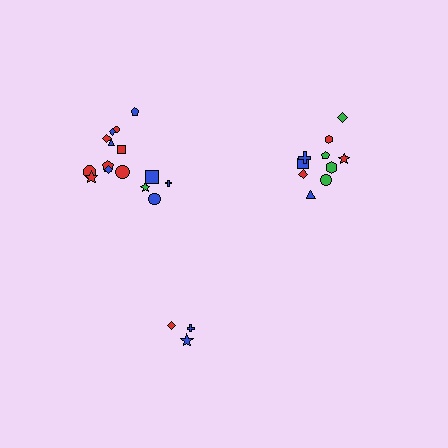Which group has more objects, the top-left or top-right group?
The top-left group.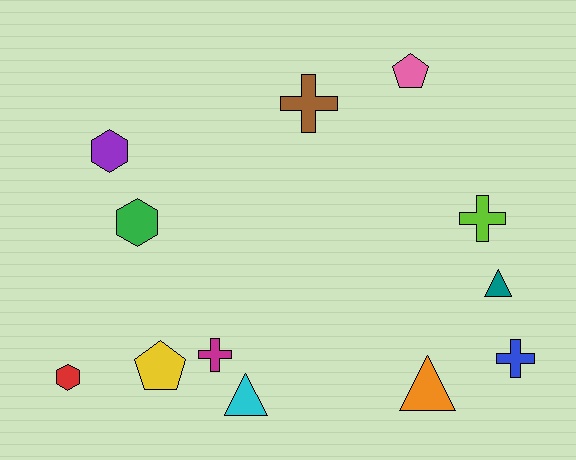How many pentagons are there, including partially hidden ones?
There are 2 pentagons.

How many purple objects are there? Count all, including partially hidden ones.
There is 1 purple object.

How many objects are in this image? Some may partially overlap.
There are 12 objects.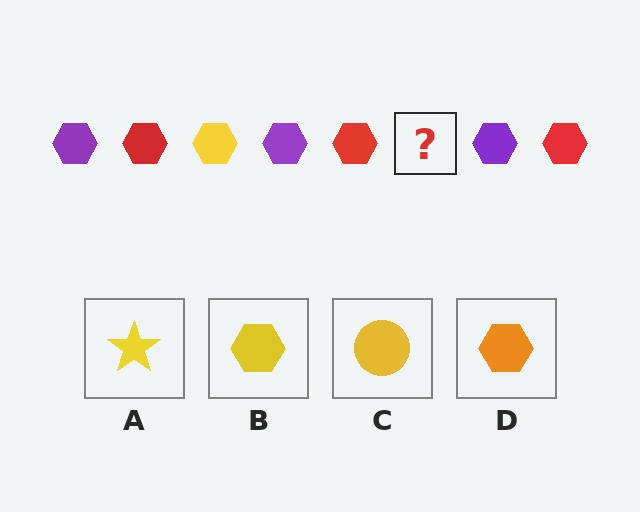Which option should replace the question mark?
Option B.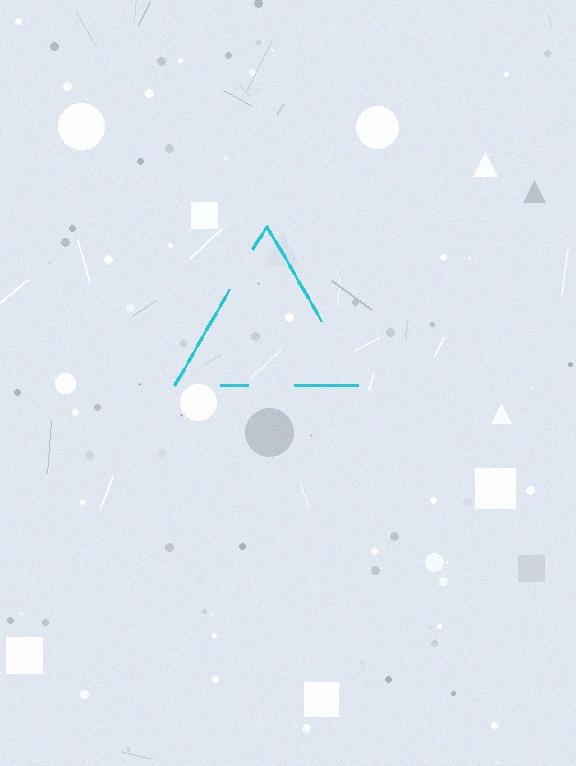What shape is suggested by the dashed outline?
The dashed outline suggests a triangle.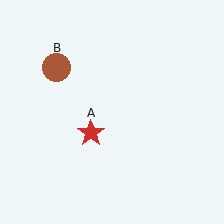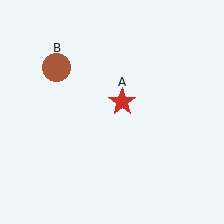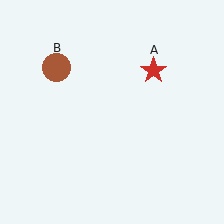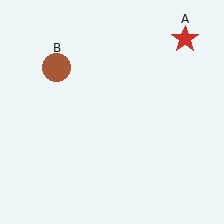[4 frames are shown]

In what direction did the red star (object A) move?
The red star (object A) moved up and to the right.